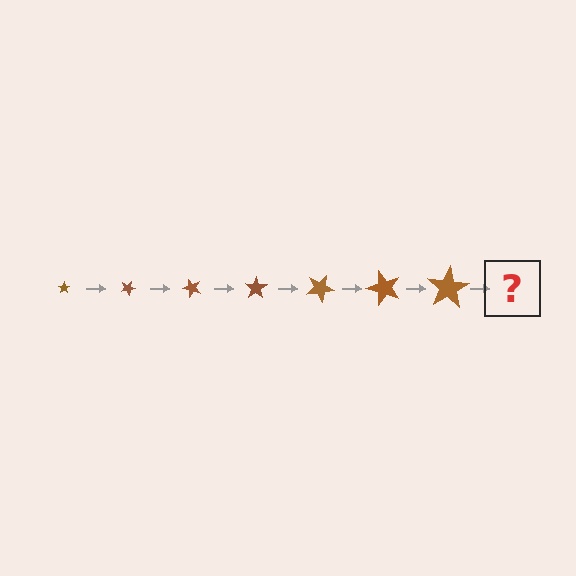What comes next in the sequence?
The next element should be a star, larger than the previous one and rotated 175 degrees from the start.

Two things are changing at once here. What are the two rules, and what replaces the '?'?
The two rules are that the star grows larger each step and it rotates 25 degrees each step. The '?' should be a star, larger than the previous one and rotated 175 degrees from the start.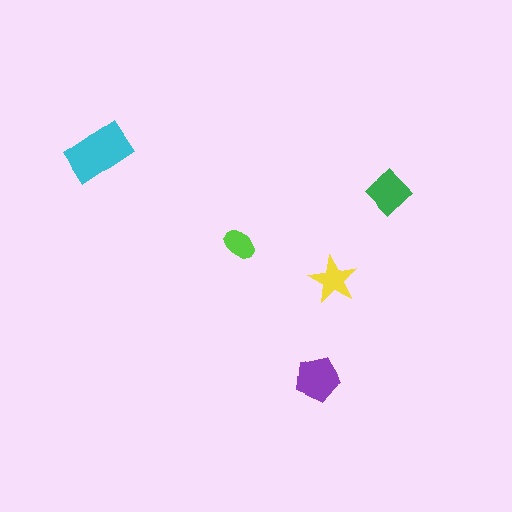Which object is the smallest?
The lime ellipse.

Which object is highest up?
The cyan rectangle is topmost.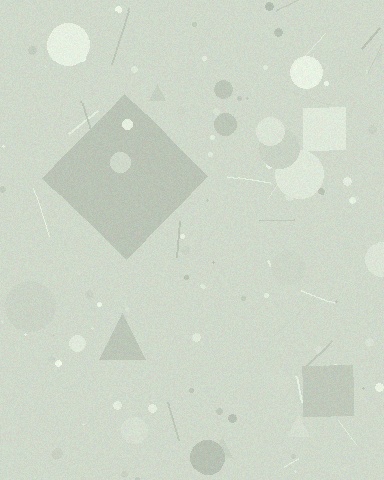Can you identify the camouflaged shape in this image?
The camouflaged shape is a diamond.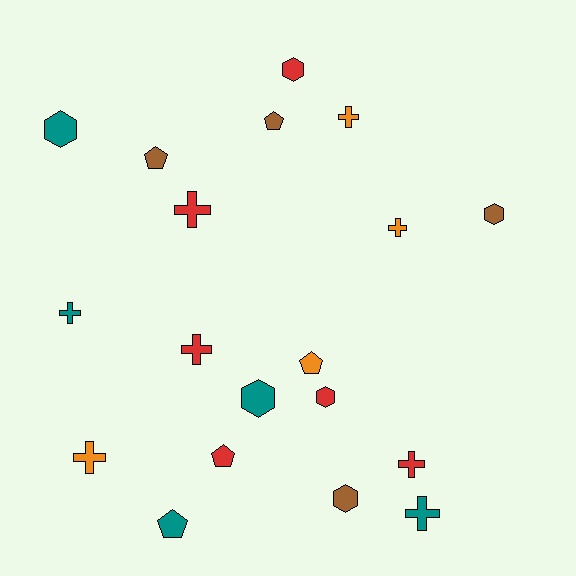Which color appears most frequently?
Red, with 6 objects.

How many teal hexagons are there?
There are 2 teal hexagons.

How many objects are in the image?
There are 19 objects.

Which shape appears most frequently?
Cross, with 8 objects.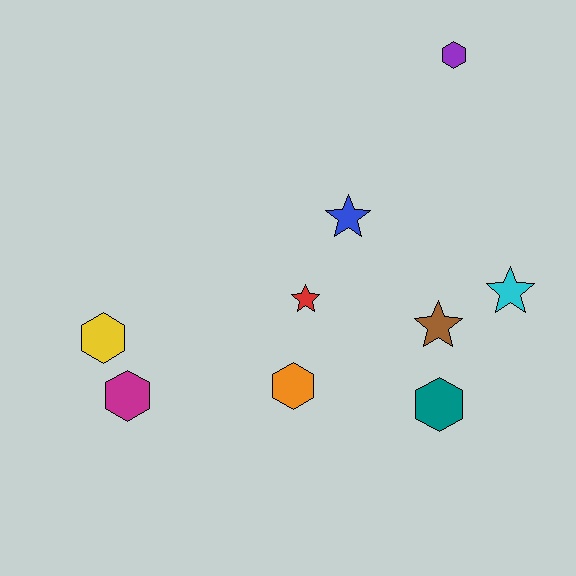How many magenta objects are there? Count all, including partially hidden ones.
There is 1 magenta object.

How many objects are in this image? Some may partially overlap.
There are 9 objects.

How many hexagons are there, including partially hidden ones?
There are 5 hexagons.